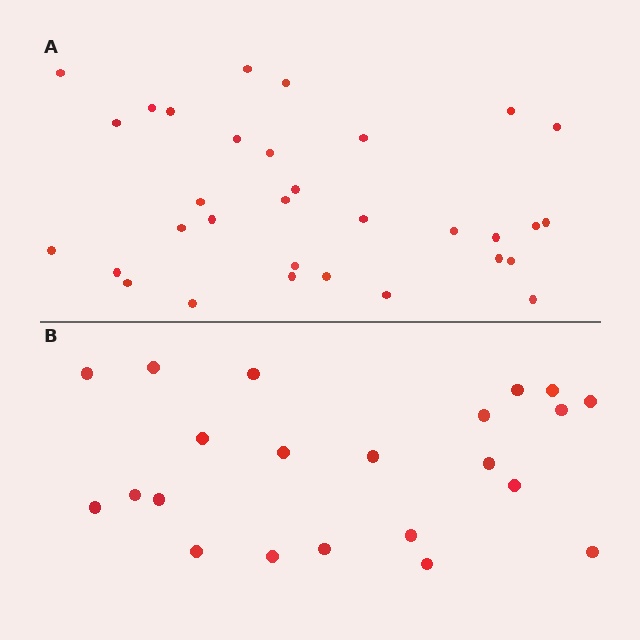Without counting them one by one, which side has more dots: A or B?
Region A (the top region) has more dots.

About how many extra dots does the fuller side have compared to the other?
Region A has roughly 10 or so more dots than region B.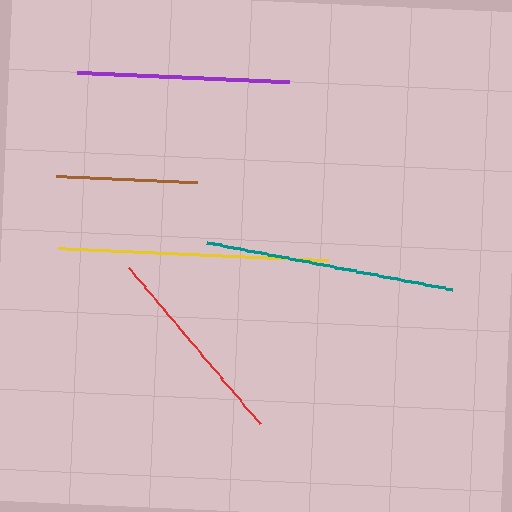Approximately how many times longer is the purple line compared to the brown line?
The purple line is approximately 1.5 times the length of the brown line.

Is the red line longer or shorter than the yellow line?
The yellow line is longer than the red line.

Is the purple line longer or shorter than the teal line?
The teal line is longer than the purple line.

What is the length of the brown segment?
The brown segment is approximately 141 pixels long.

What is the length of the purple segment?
The purple segment is approximately 212 pixels long.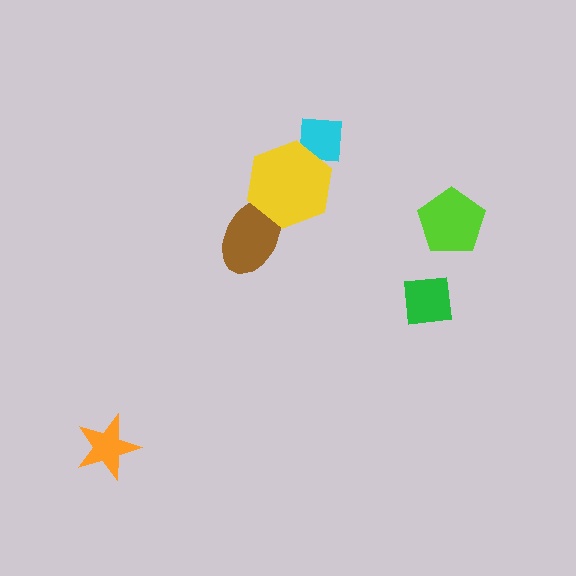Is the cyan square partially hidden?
Yes, it is partially covered by another shape.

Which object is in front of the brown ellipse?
The yellow hexagon is in front of the brown ellipse.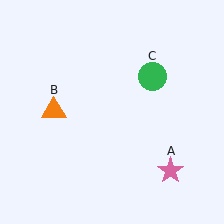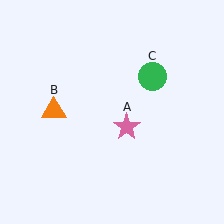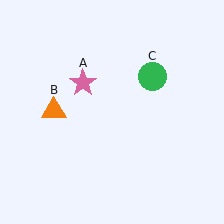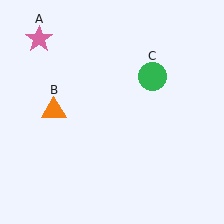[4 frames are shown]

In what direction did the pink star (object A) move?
The pink star (object A) moved up and to the left.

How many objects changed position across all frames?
1 object changed position: pink star (object A).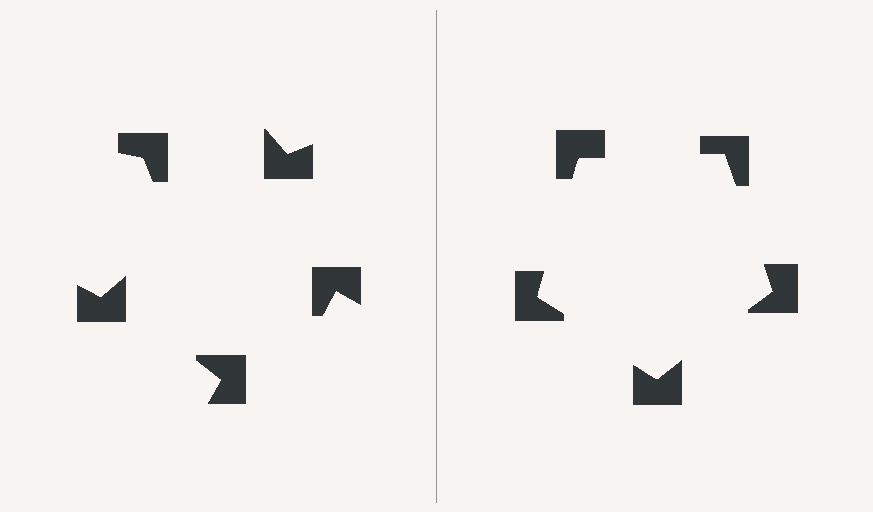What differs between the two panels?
The notched squares are positioned identically on both sides; only the wedge orientations differ. On the right they align to a pentagon; on the left they are misaligned.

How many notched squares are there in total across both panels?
10 — 5 on each side.